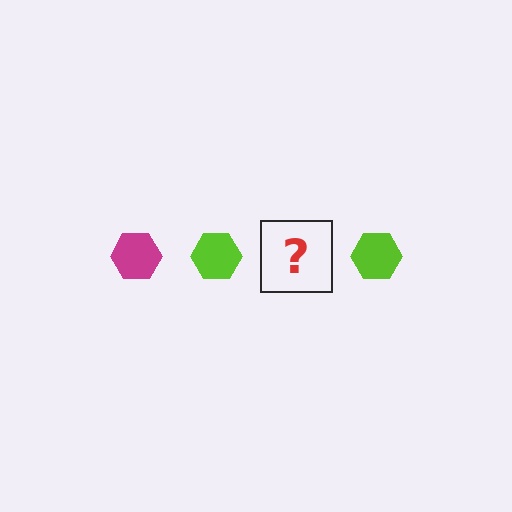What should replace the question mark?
The question mark should be replaced with a magenta hexagon.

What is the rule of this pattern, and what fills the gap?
The rule is that the pattern cycles through magenta, lime hexagons. The gap should be filled with a magenta hexagon.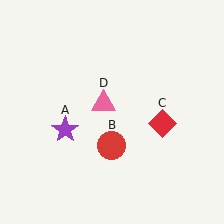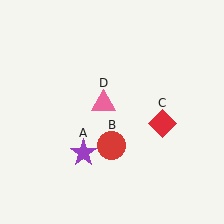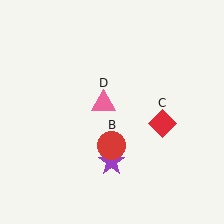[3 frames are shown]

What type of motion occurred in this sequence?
The purple star (object A) rotated counterclockwise around the center of the scene.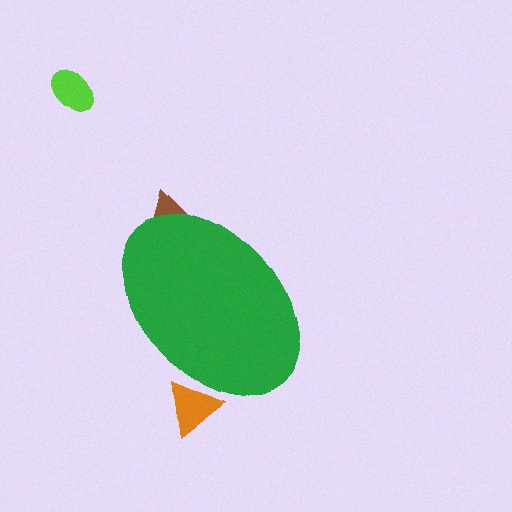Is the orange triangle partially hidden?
Yes, the orange triangle is partially hidden behind the green ellipse.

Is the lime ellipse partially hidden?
No, the lime ellipse is fully visible.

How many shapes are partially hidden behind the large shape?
2 shapes are partially hidden.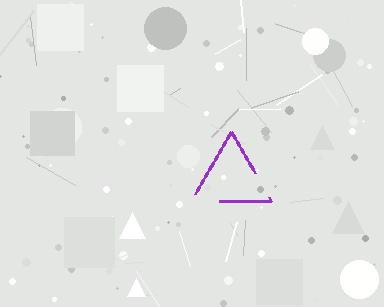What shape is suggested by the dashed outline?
The dashed outline suggests a triangle.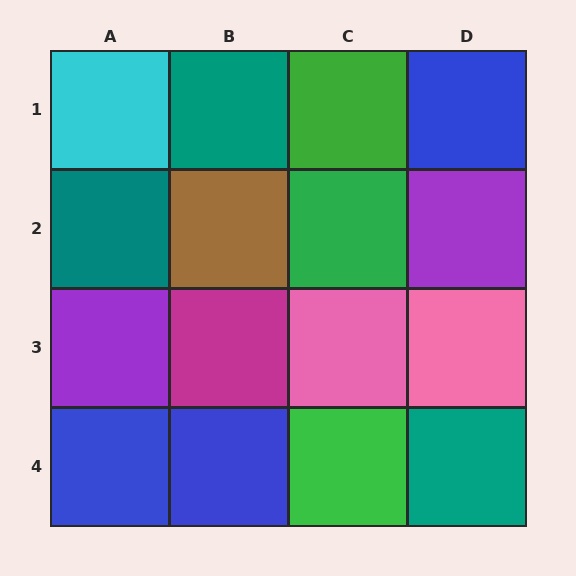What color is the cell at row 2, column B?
Brown.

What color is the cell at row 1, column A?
Cyan.